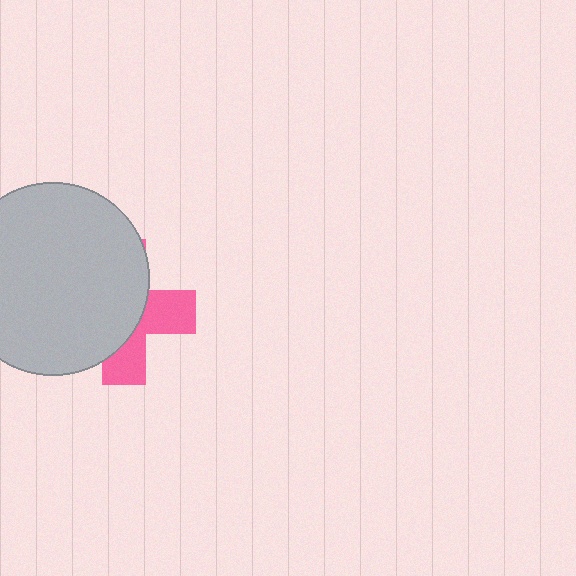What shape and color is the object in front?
The object in front is a light gray circle.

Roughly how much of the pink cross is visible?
A small part of it is visible (roughly 38%).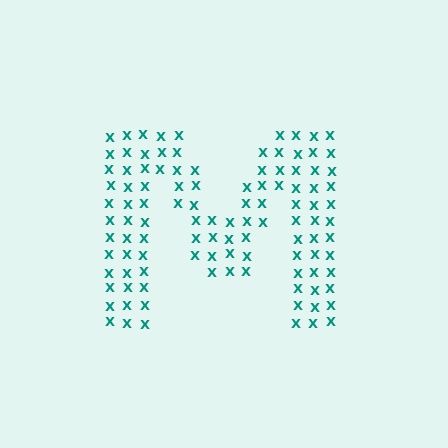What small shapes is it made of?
It is made of small letter X's.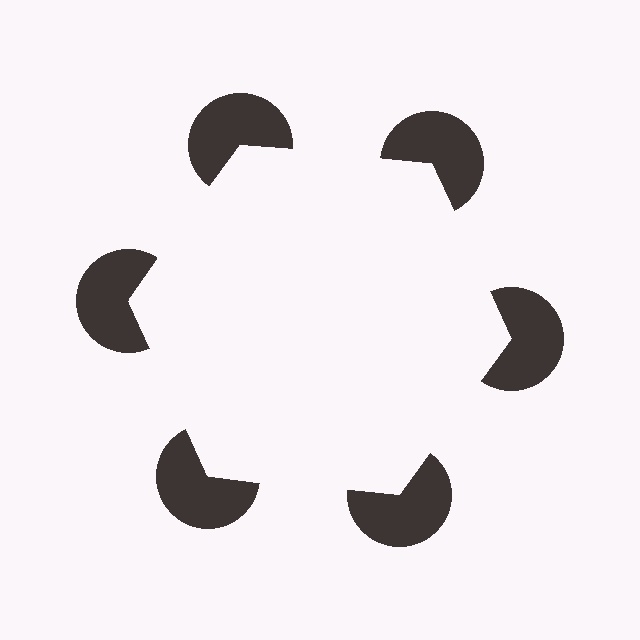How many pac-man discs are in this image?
There are 6 — one at each vertex of the illusory hexagon.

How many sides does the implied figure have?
6 sides.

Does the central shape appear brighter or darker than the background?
It typically appears slightly brighter than the background, even though no actual brightness change is drawn.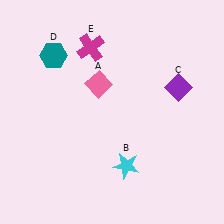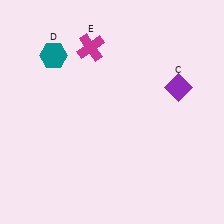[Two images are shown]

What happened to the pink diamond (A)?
The pink diamond (A) was removed in Image 2. It was in the top-left area of Image 1.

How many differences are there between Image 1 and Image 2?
There are 2 differences between the two images.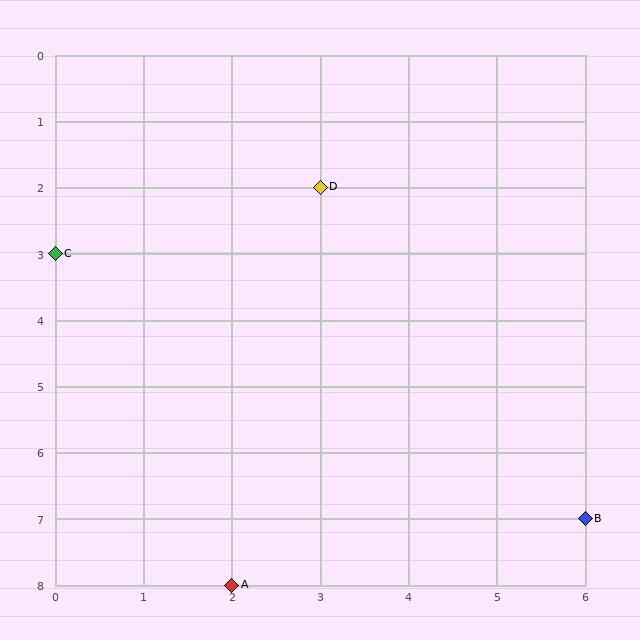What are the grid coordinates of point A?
Point A is at grid coordinates (2, 8).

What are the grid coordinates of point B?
Point B is at grid coordinates (6, 7).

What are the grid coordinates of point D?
Point D is at grid coordinates (3, 2).